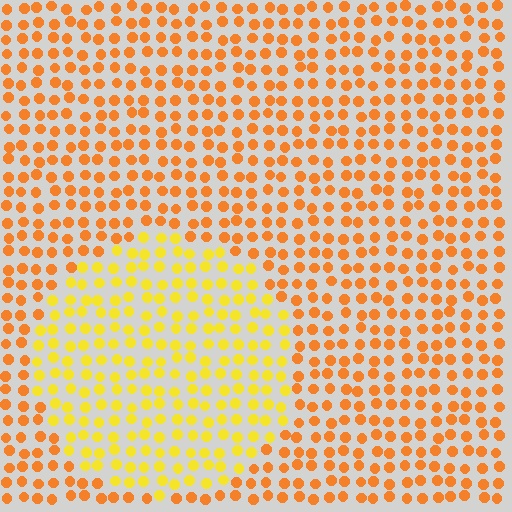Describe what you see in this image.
The image is filled with small orange elements in a uniform arrangement. A circle-shaped region is visible where the elements are tinted to a slightly different hue, forming a subtle color boundary.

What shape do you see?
I see a circle.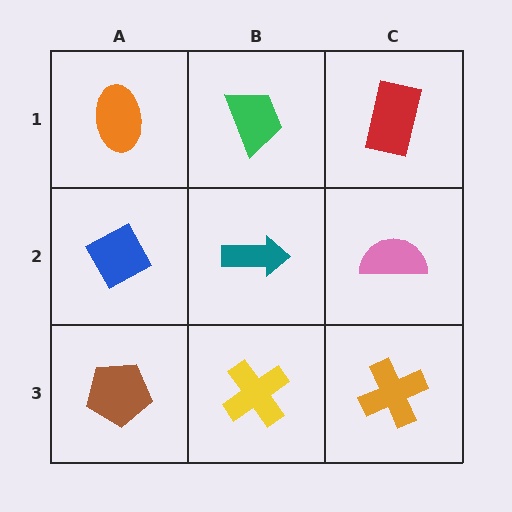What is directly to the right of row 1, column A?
A green trapezoid.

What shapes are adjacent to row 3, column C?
A pink semicircle (row 2, column C), a yellow cross (row 3, column B).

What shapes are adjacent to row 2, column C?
A red rectangle (row 1, column C), an orange cross (row 3, column C), a teal arrow (row 2, column B).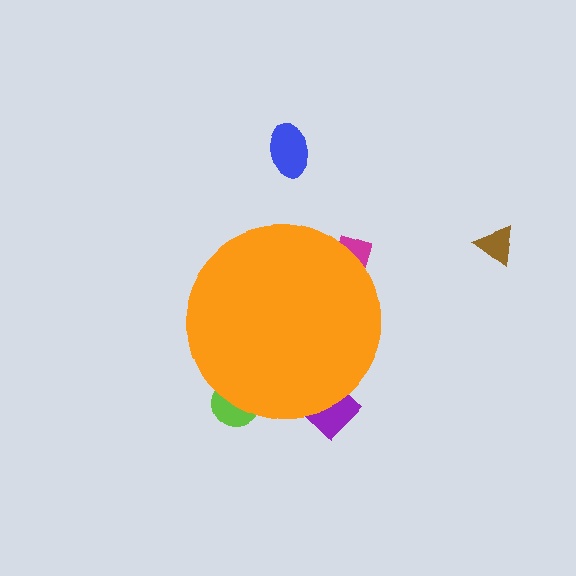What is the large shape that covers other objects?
An orange circle.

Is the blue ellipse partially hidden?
No, the blue ellipse is fully visible.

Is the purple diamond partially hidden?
Yes, the purple diamond is partially hidden behind the orange circle.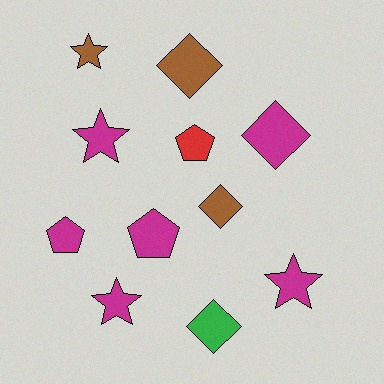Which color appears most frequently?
Magenta, with 6 objects.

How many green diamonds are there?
There is 1 green diamond.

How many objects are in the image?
There are 11 objects.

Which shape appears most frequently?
Star, with 4 objects.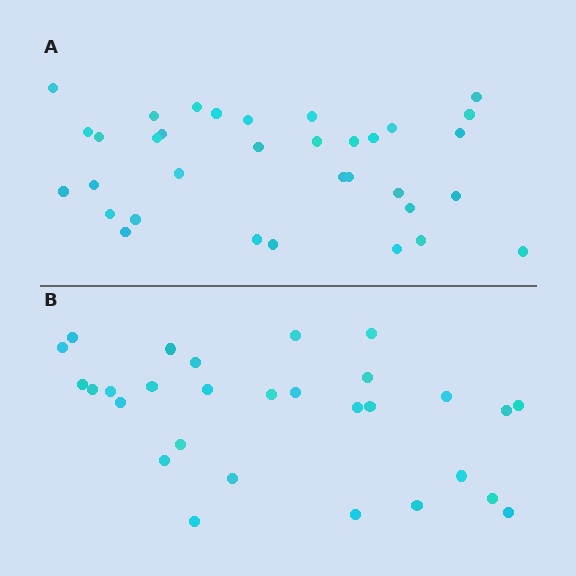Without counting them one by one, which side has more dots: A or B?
Region A (the top region) has more dots.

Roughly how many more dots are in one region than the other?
Region A has about 5 more dots than region B.